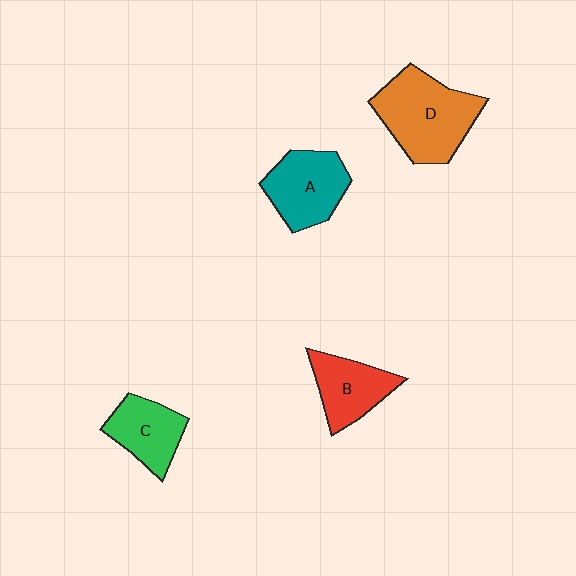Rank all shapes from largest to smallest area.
From largest to smallest: D (orange), A (teal), B (red), C (green).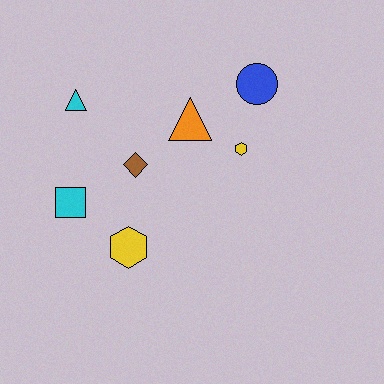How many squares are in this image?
There is 1 square.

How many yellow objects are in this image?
There are 2 yellow objects.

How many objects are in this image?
There are 7 objects.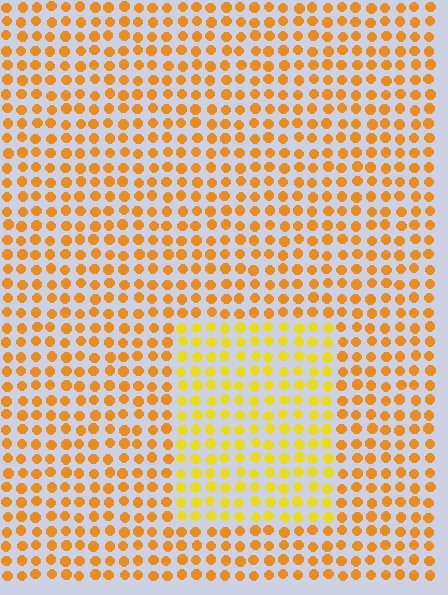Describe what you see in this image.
The image is filled with small orange elements in a uniform arrangement. A rectangle-shaped region is visible where the elements are tinted to a slightly different hue, forming a subtle color boundary.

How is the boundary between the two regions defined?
The boundary is defined purely by a slight shift in hue (about 24 degrees). Spacing, size, and orientation are identical on both sides.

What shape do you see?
I see a rectangle.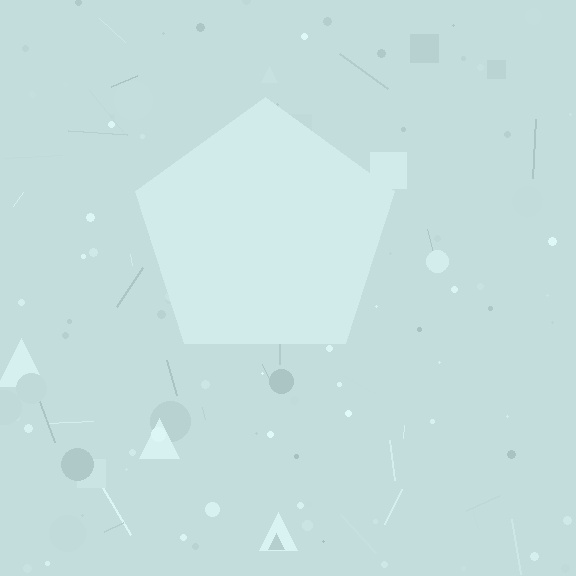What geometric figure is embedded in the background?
A pentagon is embedded in the background.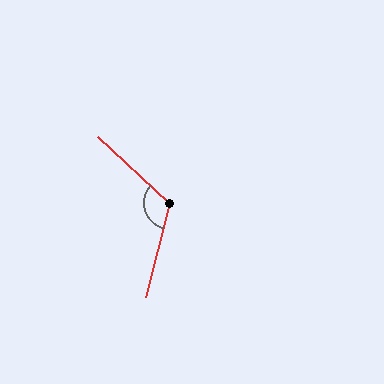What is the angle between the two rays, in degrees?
Approximately 118 degrees.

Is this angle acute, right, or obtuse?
It is obtuse.